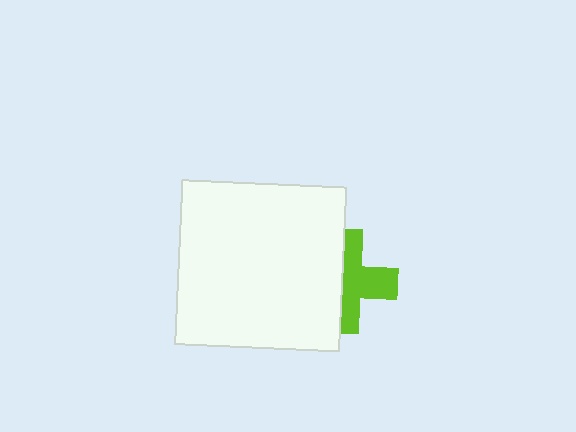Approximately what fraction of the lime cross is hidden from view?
Roughly 46% of the lime cross is hidden behind the white square.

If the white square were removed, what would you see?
You would see the complete lime cross.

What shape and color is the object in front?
The object in front is a white square.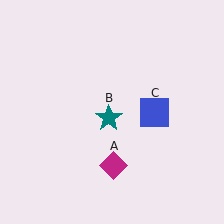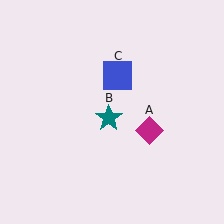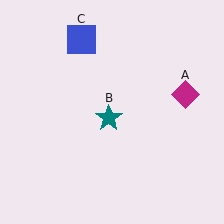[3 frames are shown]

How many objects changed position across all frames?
2 objects changed position: magenta diamond (object A), blue square (object C).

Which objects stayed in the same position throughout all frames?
Teal star (object B) remained stationary.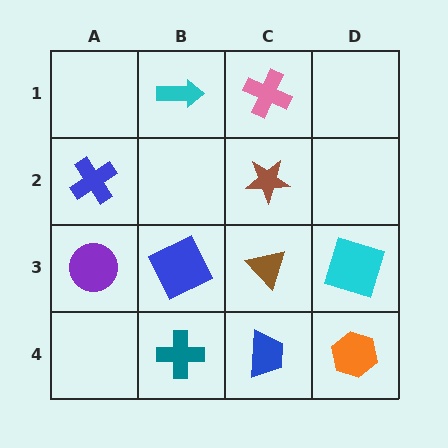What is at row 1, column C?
A pink cross.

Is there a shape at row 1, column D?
No, that cell is empty.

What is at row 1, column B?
A cyan arrow.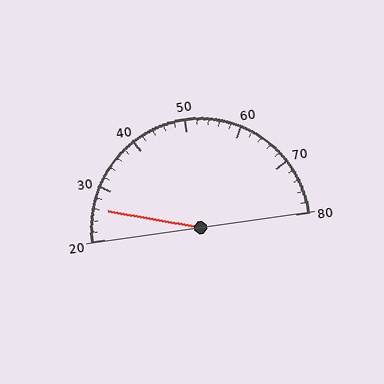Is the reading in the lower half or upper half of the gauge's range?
The reading is in the lower half of the range (20 to 80).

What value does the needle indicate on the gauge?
The needle indicates approximately 26.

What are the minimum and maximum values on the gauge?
The gauge ranges from 20 to 80.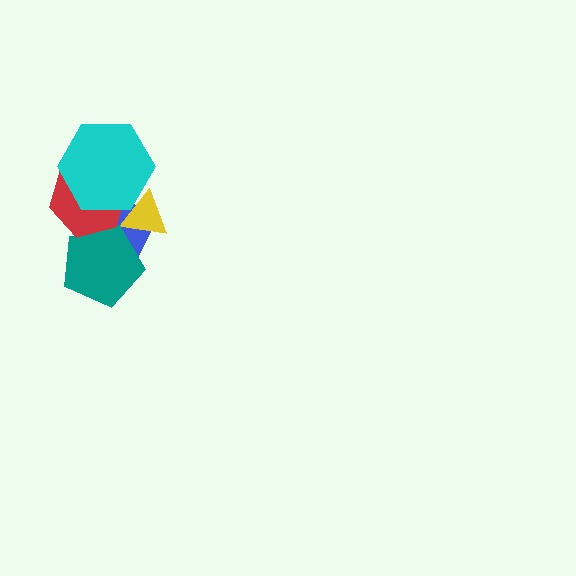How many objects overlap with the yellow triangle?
3 objects overlap with the yellow triangle.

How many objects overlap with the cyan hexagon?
3 objects overlap with the cyan hexagon.